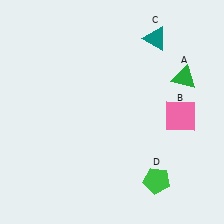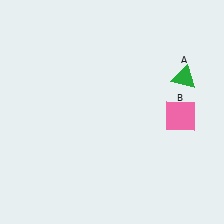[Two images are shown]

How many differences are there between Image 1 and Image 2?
There are 2 differences between the two images.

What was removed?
The teal triangle (C), the green pentagon (D) were removed in Image 2.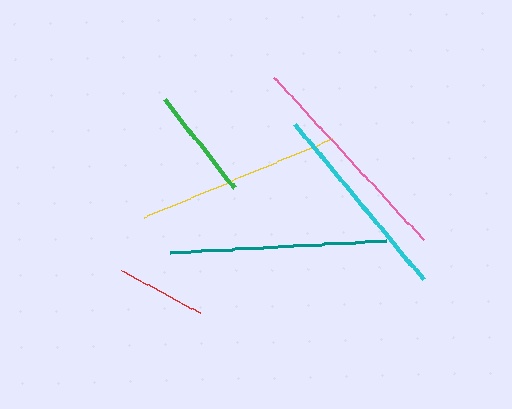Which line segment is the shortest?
The red line is the shortest at approximately 89 pixels.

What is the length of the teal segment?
The teal segment is approximately 216 pixels long.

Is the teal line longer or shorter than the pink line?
The pink line is longer than the teal line.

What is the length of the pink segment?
The pink segment is approximately 221 pixels long.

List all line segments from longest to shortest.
From longest to shortest: pink, teal, yellow, cyan, green, red.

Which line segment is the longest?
The pink line is the longest at approximately 221 pixels.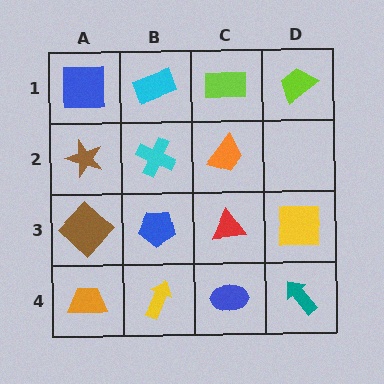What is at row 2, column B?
A cyan cross.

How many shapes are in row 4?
4 shapes.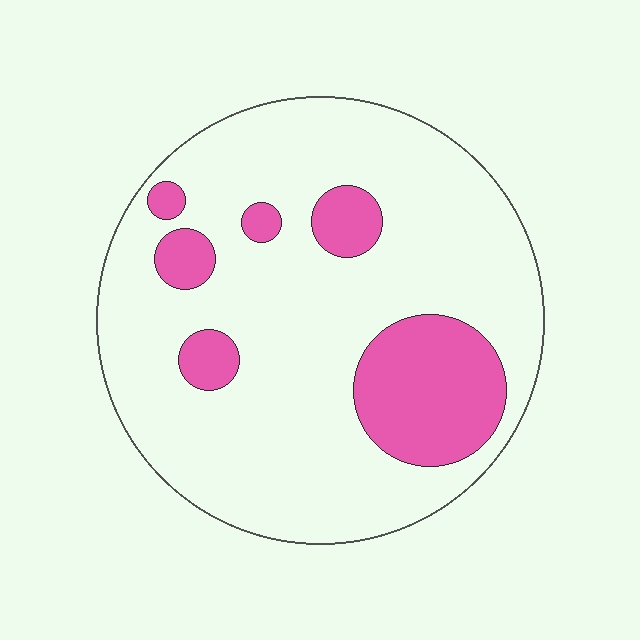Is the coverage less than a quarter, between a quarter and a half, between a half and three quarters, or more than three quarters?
Less than a quarter.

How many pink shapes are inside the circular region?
6.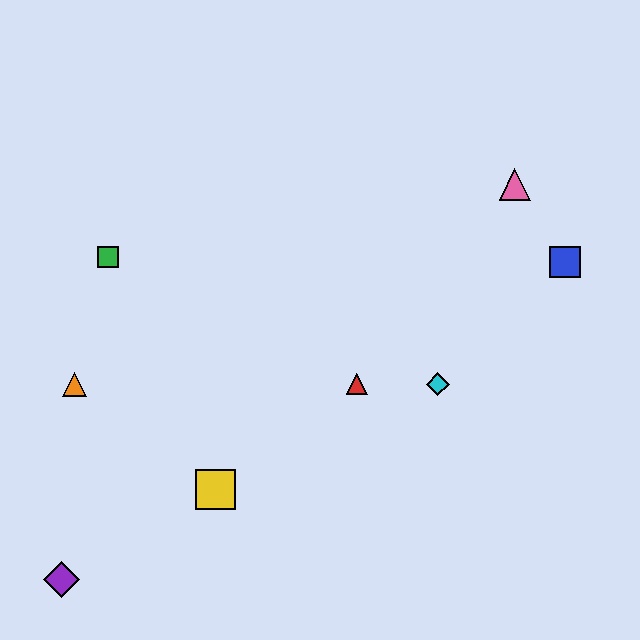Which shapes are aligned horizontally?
The red triangle, the orange triangle, the cyan diamond are aligned horizontally.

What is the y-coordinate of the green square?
The green square is at y≈257.